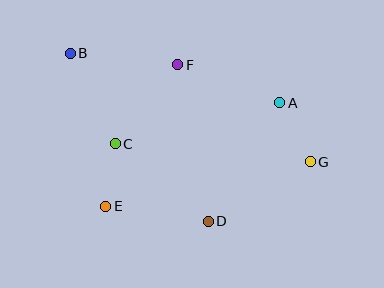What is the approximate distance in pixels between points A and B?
The distance between A and B is approximately 215 pixels.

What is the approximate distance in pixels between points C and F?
The distance between C and F is approximately 100 pixels.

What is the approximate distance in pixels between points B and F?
The distance between B and F is approximately 108 pixels.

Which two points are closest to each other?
Points C and E are closest to each other.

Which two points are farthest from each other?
Points B and G are farthest from each other.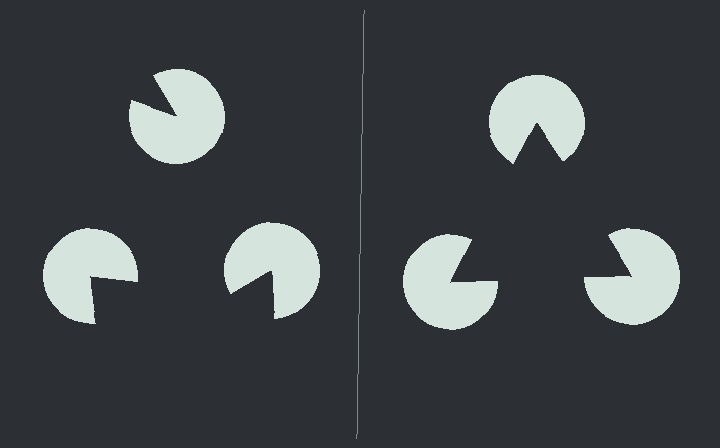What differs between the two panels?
The pac-man discs are positioned identically on both sides; only the wedge orientations differ. On the right they align to a triangle; on the left they are misaligned.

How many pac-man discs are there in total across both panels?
6 — 3 on each side.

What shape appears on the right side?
An illusory triangle.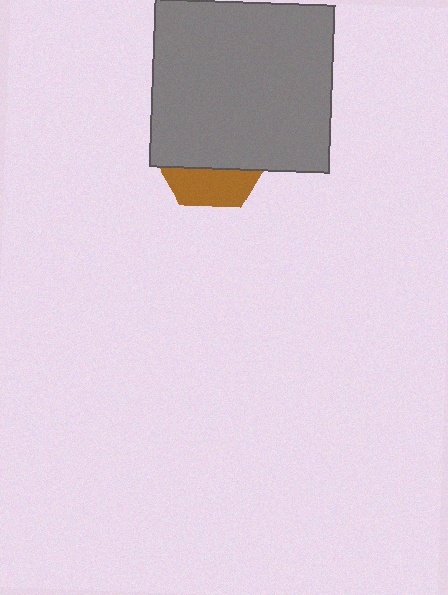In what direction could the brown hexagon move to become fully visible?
The brown hexagon could move down. That would shift it out from behind the gray rectangle entirely.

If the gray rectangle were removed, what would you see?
You would see the complete brown hexagon.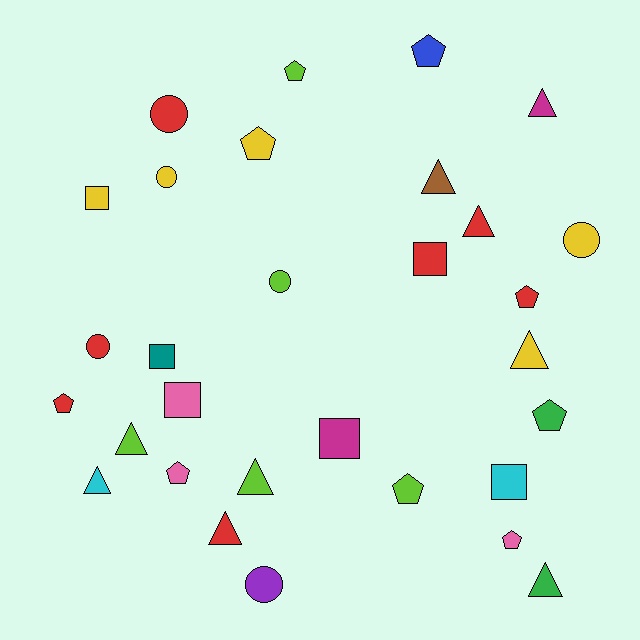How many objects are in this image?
There are 30 objects.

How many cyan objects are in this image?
There are 2 cyan objects.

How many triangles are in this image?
There are 9 triangles.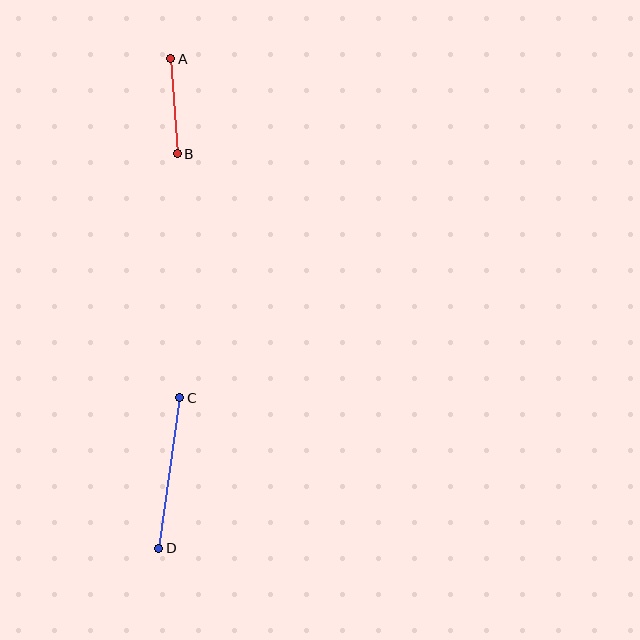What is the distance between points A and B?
The distance is approximately 95 pixels.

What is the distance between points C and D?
The distance is approximately 152 pixels.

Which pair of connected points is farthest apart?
Points C and D are farthest apart.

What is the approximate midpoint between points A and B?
The midpoint is at approximately (174, 106) pixels.